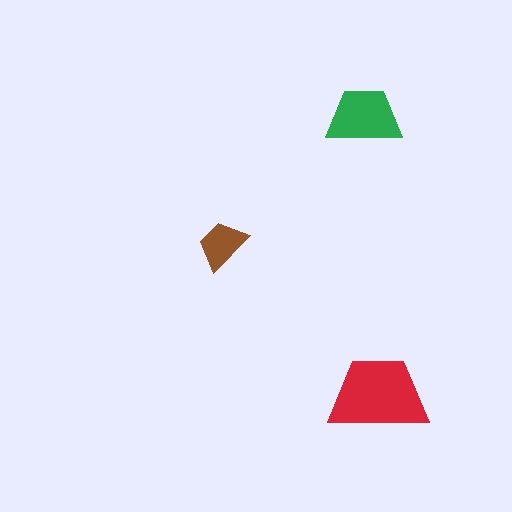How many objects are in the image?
There are 3 objects in the image.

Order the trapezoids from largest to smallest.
the red one, the green one, the brown one.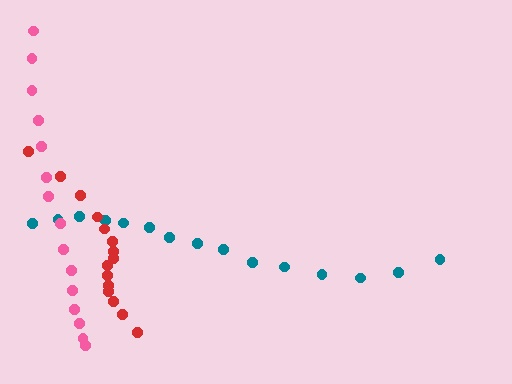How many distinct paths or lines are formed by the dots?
There are 3 distinct paths.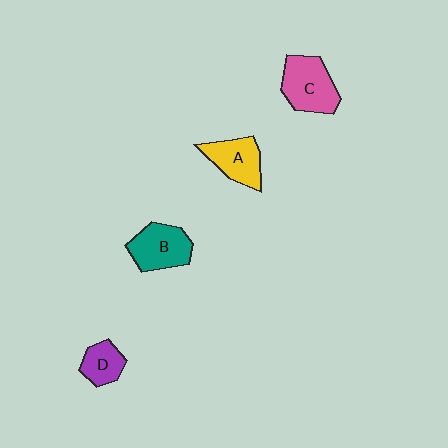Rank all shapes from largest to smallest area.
From largest to smallest: C (pink), B (teal), A (yellow), D (purple).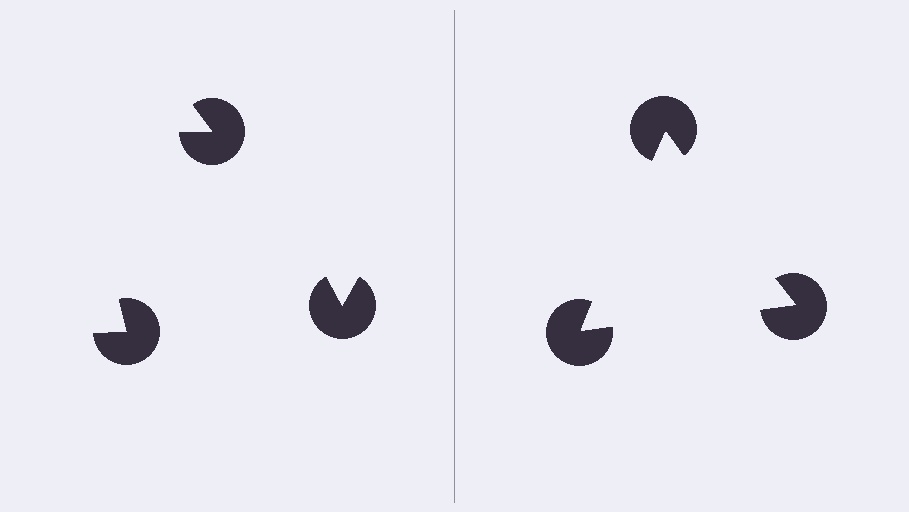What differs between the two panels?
The pac-man discs are positioned identically on both sides; only the wedge orientations differ. On the right they align to a triangle; on the left they are misaligned.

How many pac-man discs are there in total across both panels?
6 — 3 on each side.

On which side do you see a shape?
An illusory triangle appears on the right side. On the left side the wedge cuts are rotated, so no coherent shape forms.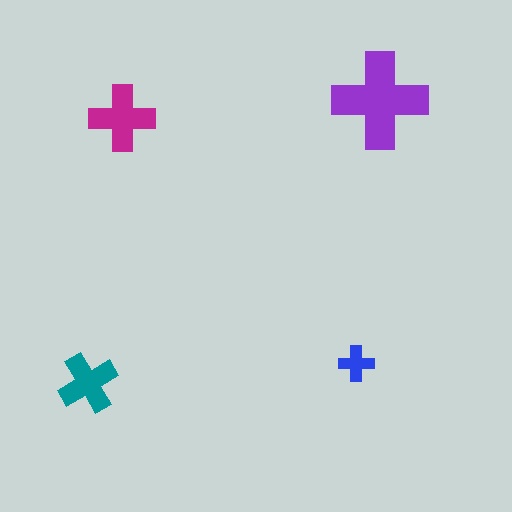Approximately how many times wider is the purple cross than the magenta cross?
About 1.5 times wider.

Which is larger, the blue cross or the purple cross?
The purple one.